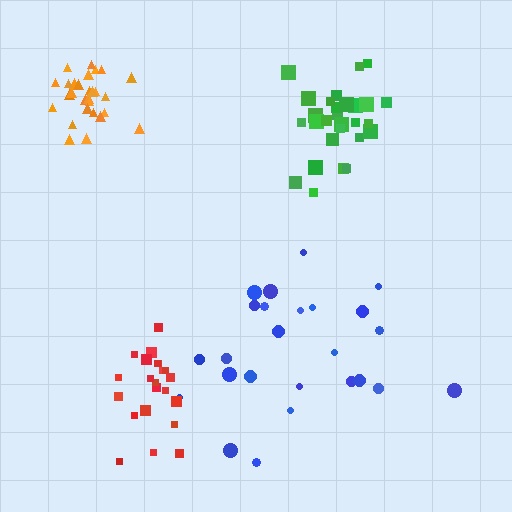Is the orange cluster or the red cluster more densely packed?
Orange.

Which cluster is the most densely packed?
Orange.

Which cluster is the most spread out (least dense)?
Blue.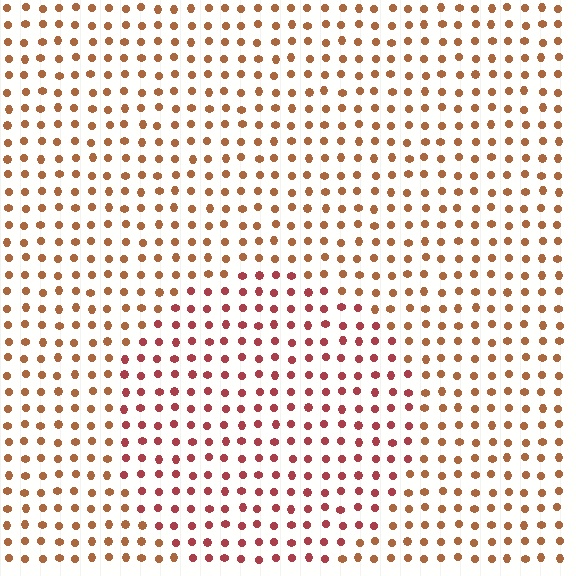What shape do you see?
I see a circle.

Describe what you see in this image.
The image is filled with small brown elements in a uniform arrangement. A circle-shaped region is visible where the elements are tinted to a slightly different hue, forming a subtle color boundary.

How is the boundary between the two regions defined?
The boundary is defined purely by a slight shift in hue (about 30 degrees). Spacing, size, and orientation are identical on both sides.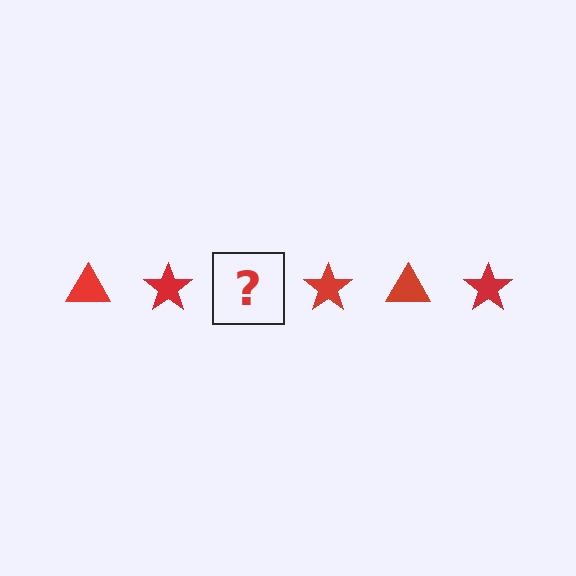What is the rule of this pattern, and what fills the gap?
The rule is that the pattern cycles through triangle, star shapes in red. The gap should be filled with a red triangle.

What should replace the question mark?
The question mark should be replaced with a red triangle.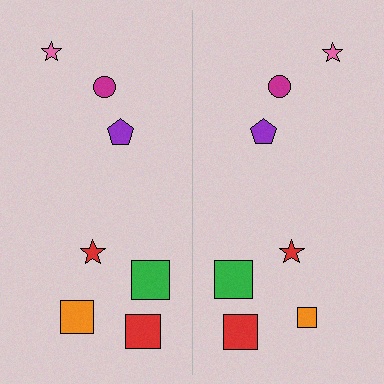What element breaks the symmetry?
The orange square on the right side has a different size than its mirror counterpart.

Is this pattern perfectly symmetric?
No, the pattern is not perfectly symmetric. The orange square on the right side has a different size than its mirror counterpart.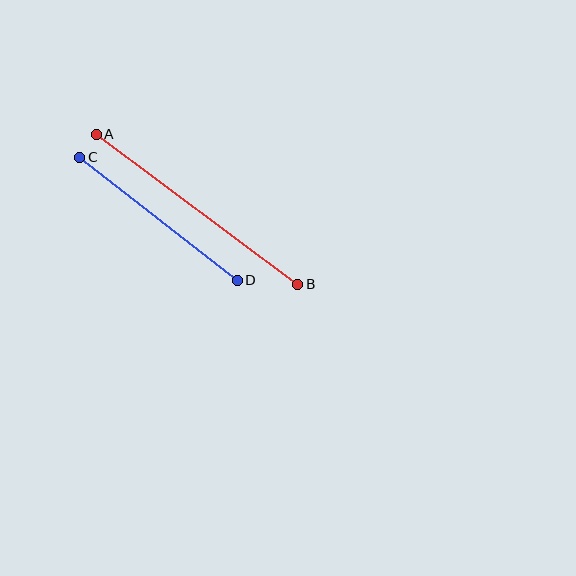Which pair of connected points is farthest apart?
Points A and B are farthest apart.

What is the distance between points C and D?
The distance is approximately 200 pixels.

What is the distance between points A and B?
The distance is approximately 251 pixels.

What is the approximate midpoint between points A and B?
The midpoint is at approximately (197, 209) pixels.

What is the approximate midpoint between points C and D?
The midpoint is at approximately (159, 219) pixels.